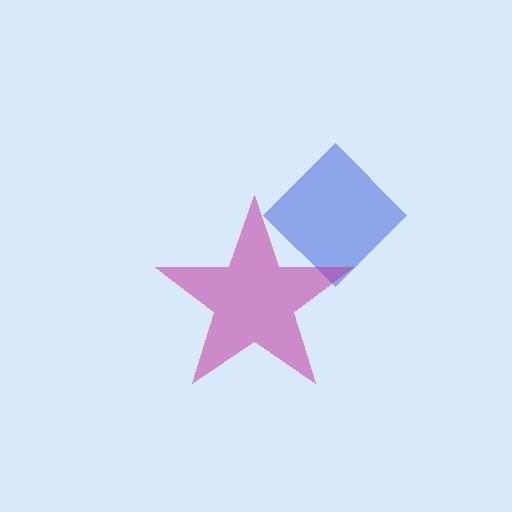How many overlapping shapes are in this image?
There are 2 overlapping shapes in the image.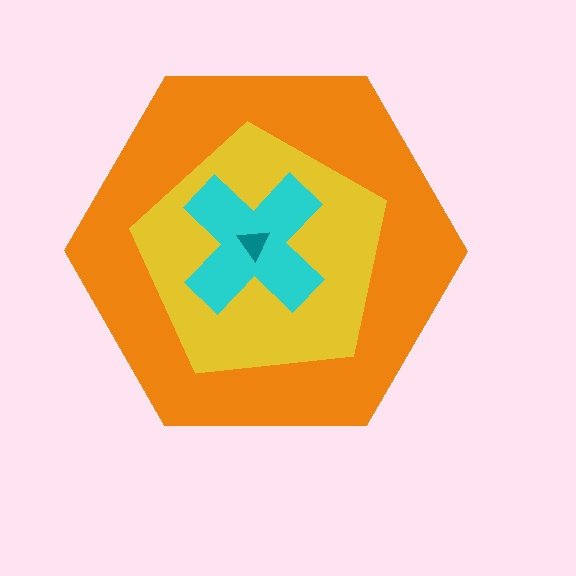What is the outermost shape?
The orange hexagon.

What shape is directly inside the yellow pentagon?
The cyan cross.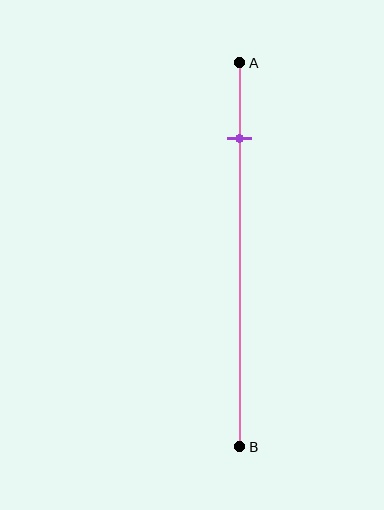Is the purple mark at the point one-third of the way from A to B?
No, the mark is at about 20% from A, not at the 33% one-third point.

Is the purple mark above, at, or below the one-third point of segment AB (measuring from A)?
The purple mark is above the one-third point of segment AB.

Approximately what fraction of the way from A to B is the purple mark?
The purple mark is approximately 20% of the way from A to B.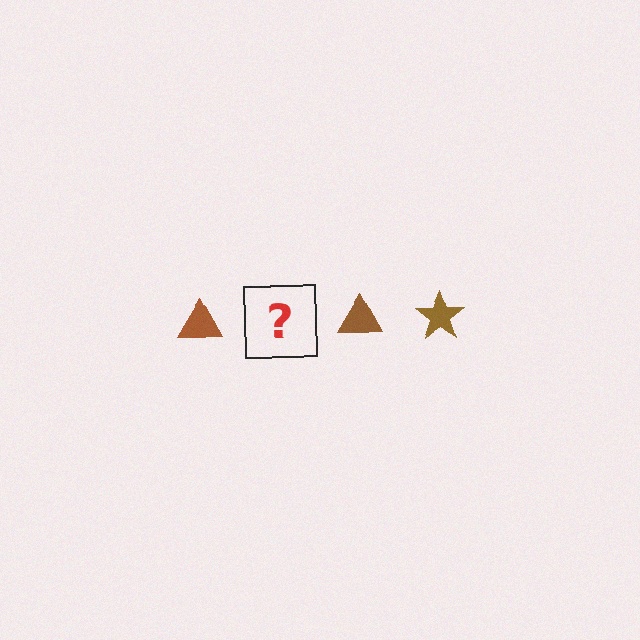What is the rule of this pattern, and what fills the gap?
The rule is that the pattern cycles through triangle, star shapes in brown. The gap should be filled with a brown star.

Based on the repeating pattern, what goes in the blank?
The blank should be a brown star.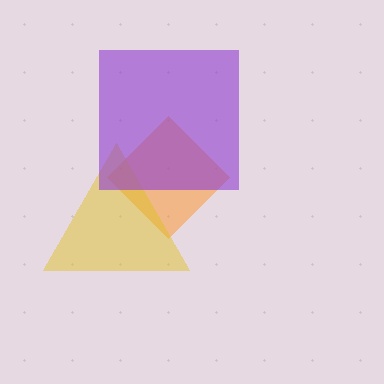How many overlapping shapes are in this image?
There are 3 overlapping shapes in the image.